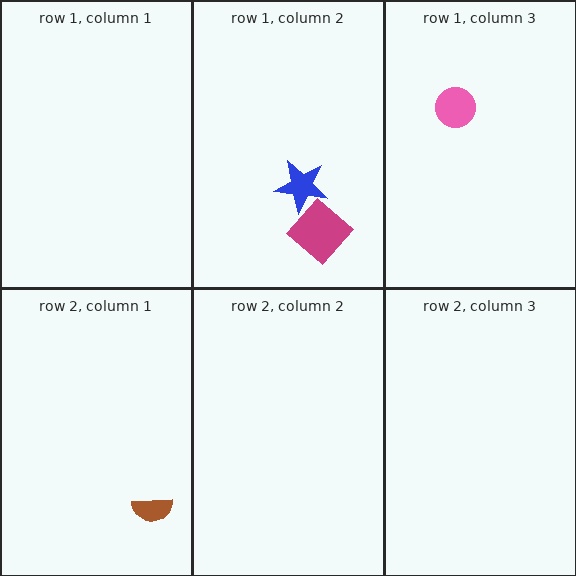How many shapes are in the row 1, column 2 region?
2.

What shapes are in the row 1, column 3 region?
The pink circle.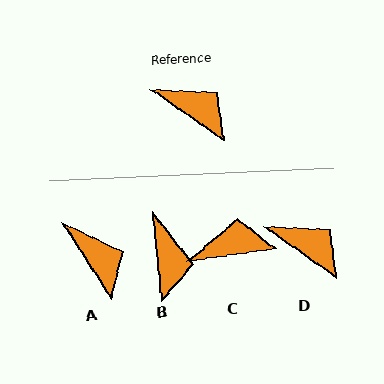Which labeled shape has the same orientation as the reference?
D.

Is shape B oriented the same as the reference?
No, it is off by about 49 degrees.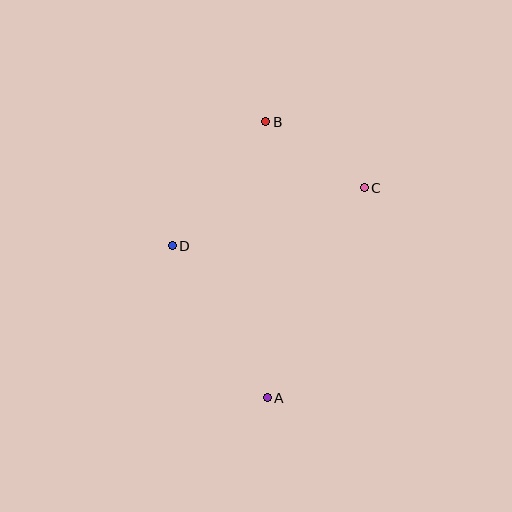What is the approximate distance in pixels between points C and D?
The distance between C and D is approximately 201 pixels.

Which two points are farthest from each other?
Points A and B are farthest from each other.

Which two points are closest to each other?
Points B and C are closest to each other.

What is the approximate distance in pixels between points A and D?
The distance between A and D is approximately 179 pixels.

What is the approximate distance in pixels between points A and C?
The distance between A and C is approximately 232 pixels.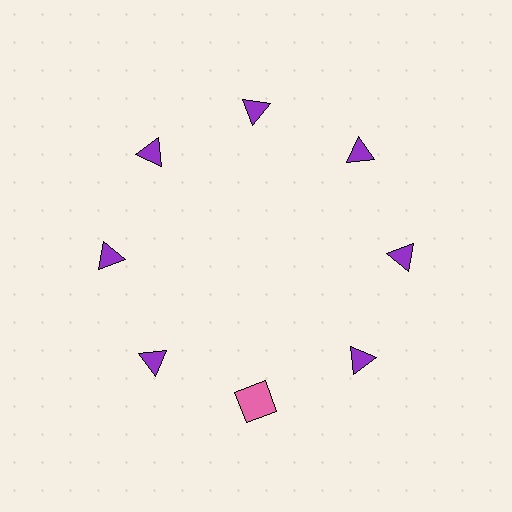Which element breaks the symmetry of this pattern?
The pink square at roughly the 6 o'clock position breaks the symmetry. All other shapes are purple triangles.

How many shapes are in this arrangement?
There are 8 shapes arranged in a ring pattern.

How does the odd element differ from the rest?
It differs in both color (pink instead of purple) and shape (square instead of triangle).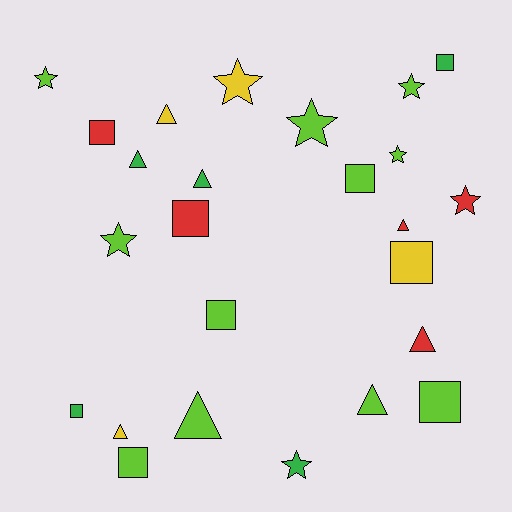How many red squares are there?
There are 2 red squares.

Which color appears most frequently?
Lime, with 11 objects.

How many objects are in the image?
There are 25 objects.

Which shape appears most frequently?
Square, with 9 objects.